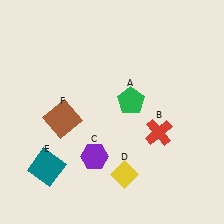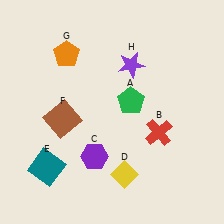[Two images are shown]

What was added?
An orange pentagon (G), a purple star (H) were added in Image 2.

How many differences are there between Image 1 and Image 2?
There are 2 differences between the two images.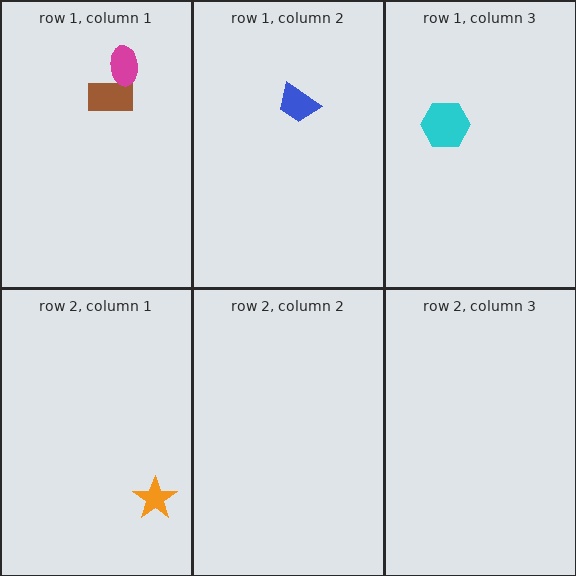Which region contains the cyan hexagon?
The row 1, column 3 region.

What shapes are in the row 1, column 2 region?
The blue trapezoid.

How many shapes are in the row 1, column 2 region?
1.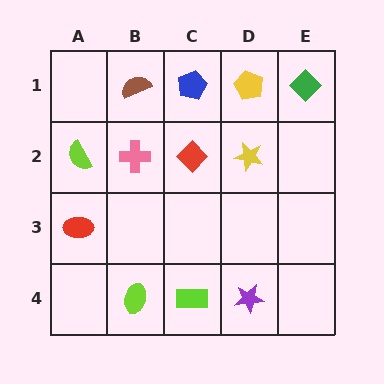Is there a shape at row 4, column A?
No, that cell is empty.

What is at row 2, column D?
A yellow star.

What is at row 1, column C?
A blue pentagon.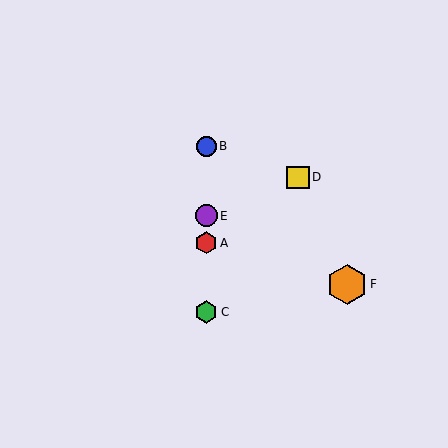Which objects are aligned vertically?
Objects A, B, C, E are aligned vertically.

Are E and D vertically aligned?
No, E is at x≈206 and D is at x≈298.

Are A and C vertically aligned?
Yes, both are at x≈206.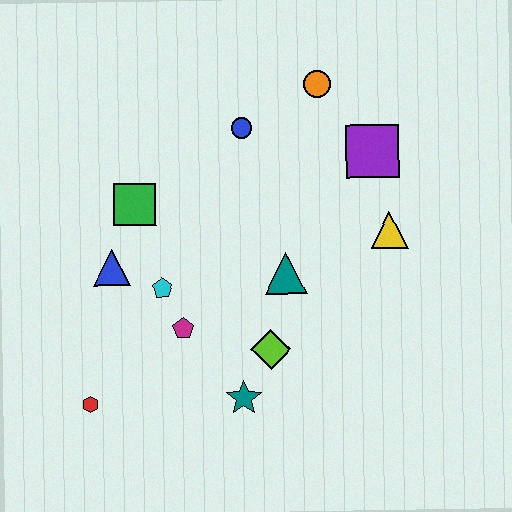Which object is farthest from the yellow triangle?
The red hexagon is farthest from the yellow triangle.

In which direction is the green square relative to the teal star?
The green square is above the teal star.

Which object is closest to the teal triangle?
The lime diamond is closest to the teal triangle.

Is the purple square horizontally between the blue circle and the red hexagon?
No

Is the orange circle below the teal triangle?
No